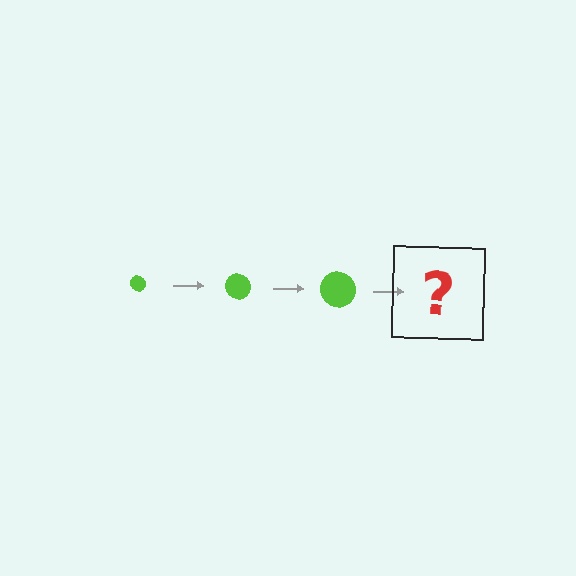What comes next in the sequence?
The next element should be a lime circle, larger than the previous one.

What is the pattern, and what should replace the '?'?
The pattern is that the circle gets progressively larger each step. The '?' should be a lime circle, larger than the previous one.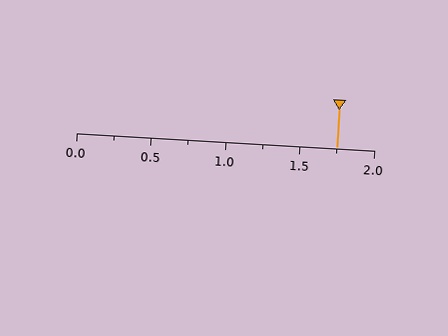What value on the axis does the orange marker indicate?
The marker indicates approximately 1.75.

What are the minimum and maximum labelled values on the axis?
The axis runs from 0.0 to 2.0.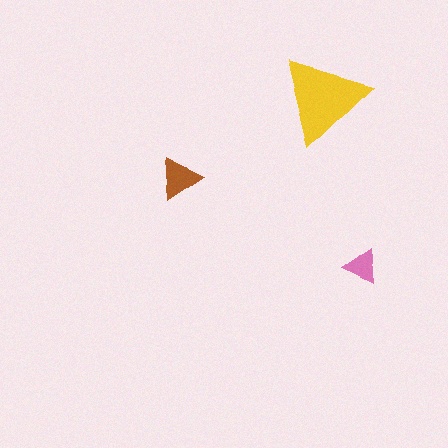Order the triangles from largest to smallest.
the yellow one, the brown one, the pink one.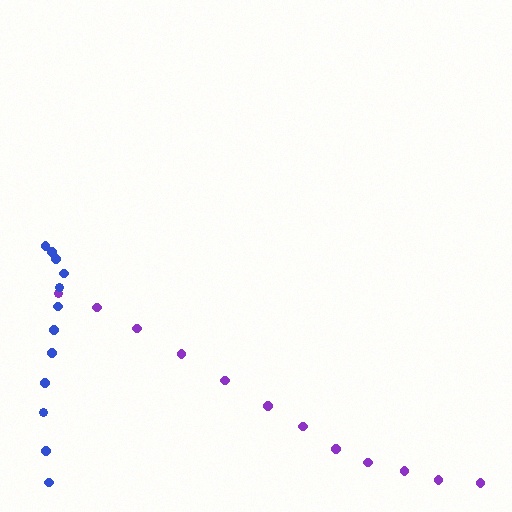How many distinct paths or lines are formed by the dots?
There are 2 distinct paths.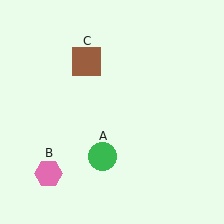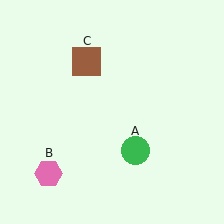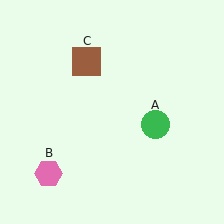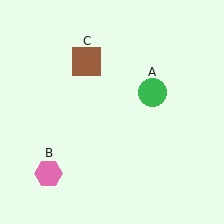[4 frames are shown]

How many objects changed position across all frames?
1 object changed position: green circle (object A).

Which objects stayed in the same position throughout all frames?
Pink hexagon (object B) and brown square (object C) remained stationary.